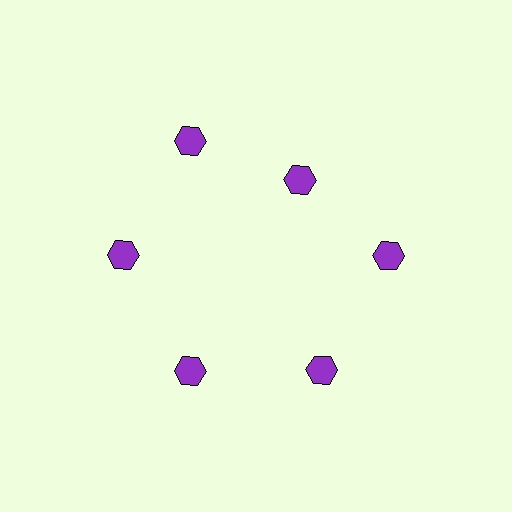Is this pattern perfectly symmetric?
No. The 6 purple hexagons are arranged in a ring, but one element near the 1 o'clock position is pulled inward toward the center, breaking the 6-fold rotational symmetry.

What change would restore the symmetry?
The symmetry would be restored by moving it outward, back onto the ring so that all 6 hexagons sit at equal angles and equal distance from the center.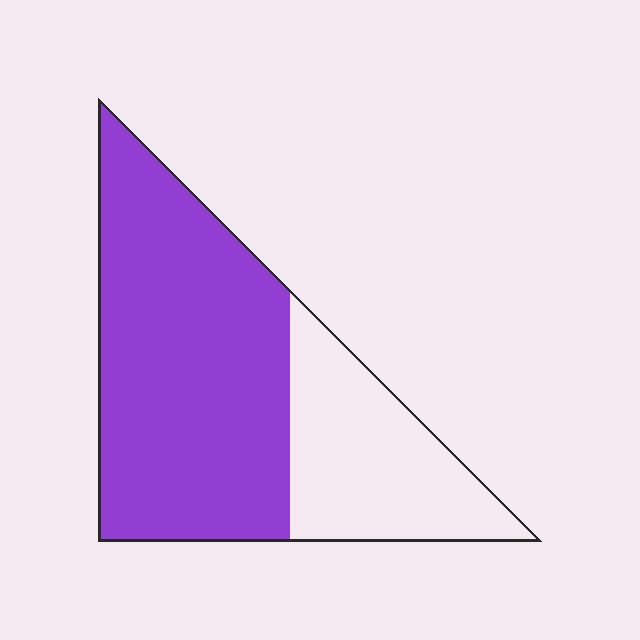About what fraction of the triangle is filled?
About two thirds (2/3).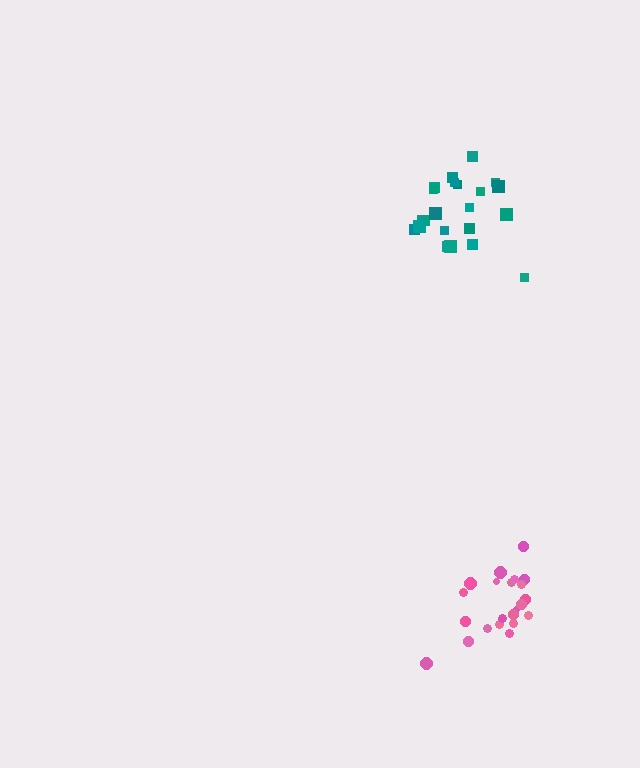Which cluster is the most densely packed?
Teal.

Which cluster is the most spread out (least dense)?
Pink.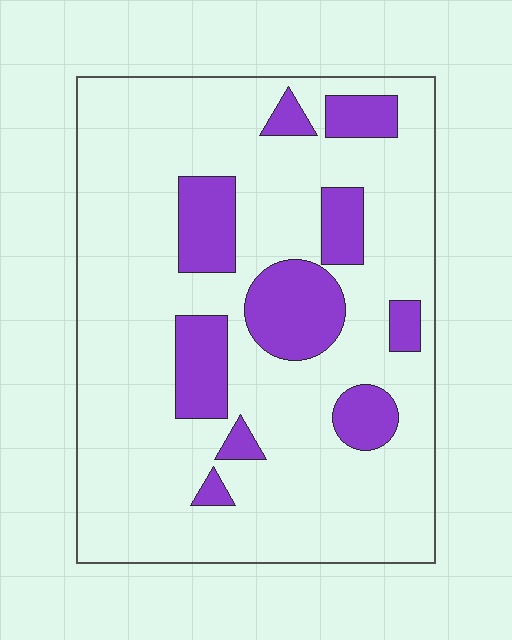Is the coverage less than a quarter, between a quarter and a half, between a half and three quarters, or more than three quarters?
Less than a quarter.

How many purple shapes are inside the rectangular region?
10.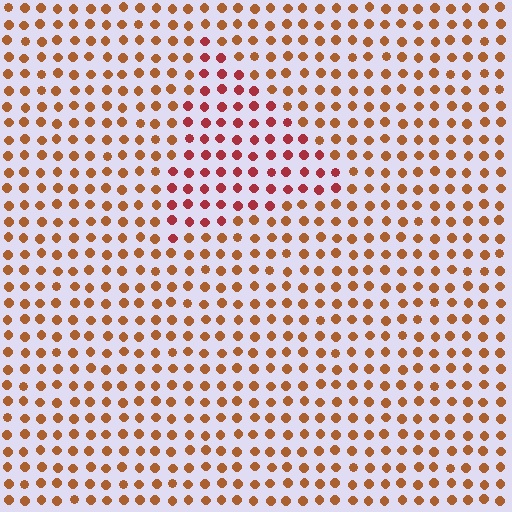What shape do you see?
I see a triangle.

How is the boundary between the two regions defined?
The boundary is defined purely by a slight shift in hue (about 32 degrees). Spacing, size, and orientation are identical on both sides.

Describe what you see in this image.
The image is filled with small brown elements in a uniform arrangement. A triangle-shaped region is visible where the elements are tinted to a slightly different hue, forming a subtle color boundary.